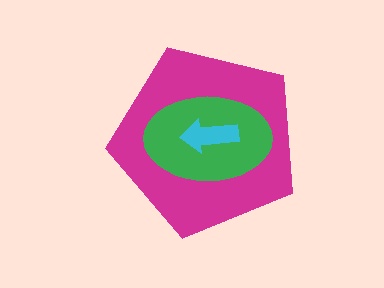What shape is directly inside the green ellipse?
The cyan arrow.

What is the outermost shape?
The magenta pentagon.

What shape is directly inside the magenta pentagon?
The green ellipse.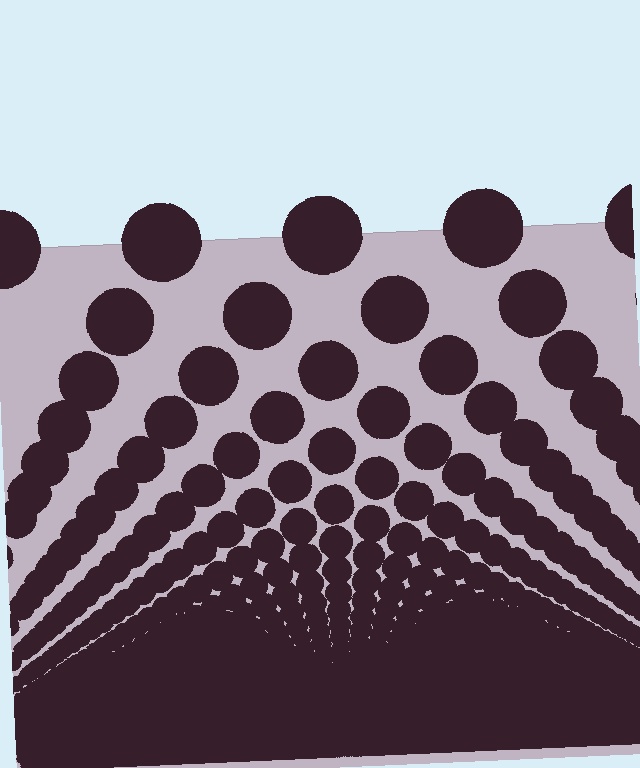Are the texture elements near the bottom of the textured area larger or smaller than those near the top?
Smaller. The gradient is inverted — elements near the bottom are smaller and denser.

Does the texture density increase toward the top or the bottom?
Density increases toward the bottom.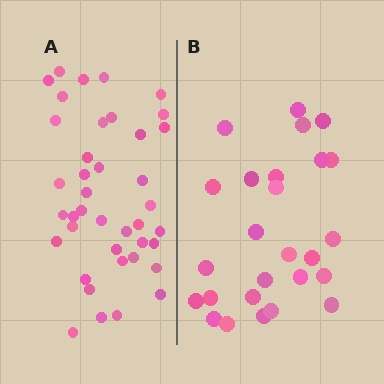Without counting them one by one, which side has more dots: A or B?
Region A (the left region) has more dots.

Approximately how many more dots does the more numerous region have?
Region A has approximately 15 more dots than region B.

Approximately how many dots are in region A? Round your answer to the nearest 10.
About 40 dots.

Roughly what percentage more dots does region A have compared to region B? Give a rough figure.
About 55% more.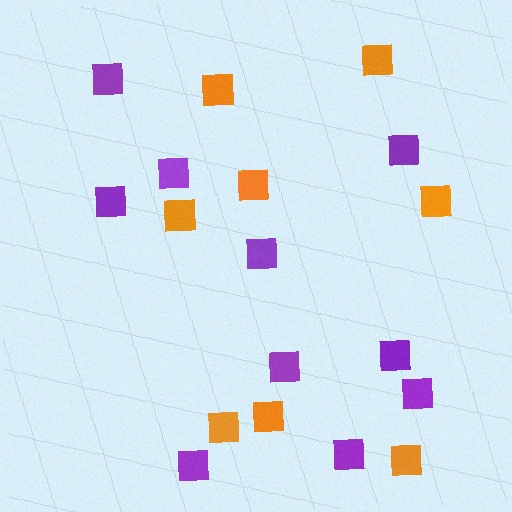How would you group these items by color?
There are 2 groups: one group of purple squares (10) and one group of orange squares (8).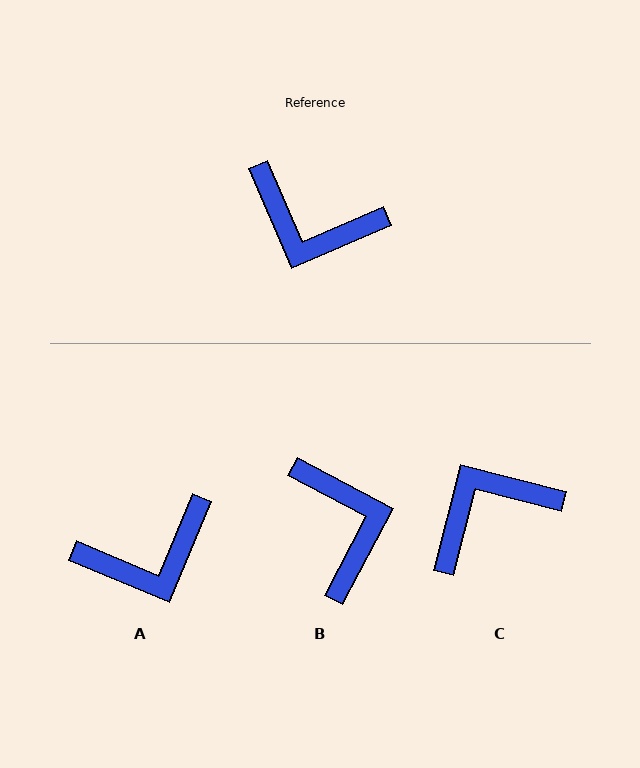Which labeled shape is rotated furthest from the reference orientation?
B, about 129 degrees away.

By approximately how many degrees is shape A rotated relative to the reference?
Approximately 44 degrees counter-clockwise.